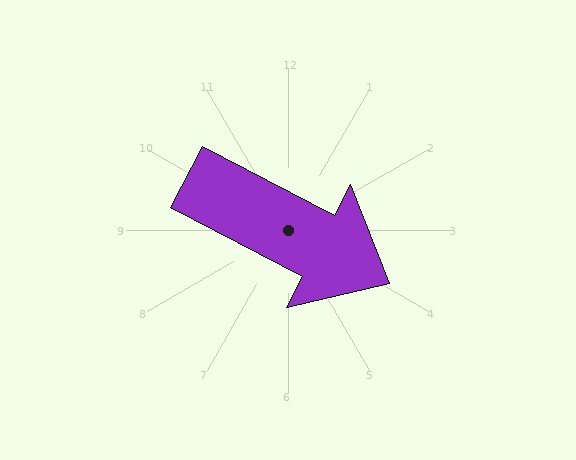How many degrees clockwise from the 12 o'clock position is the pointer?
Approximately 118 degrees.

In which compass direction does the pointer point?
Southeast.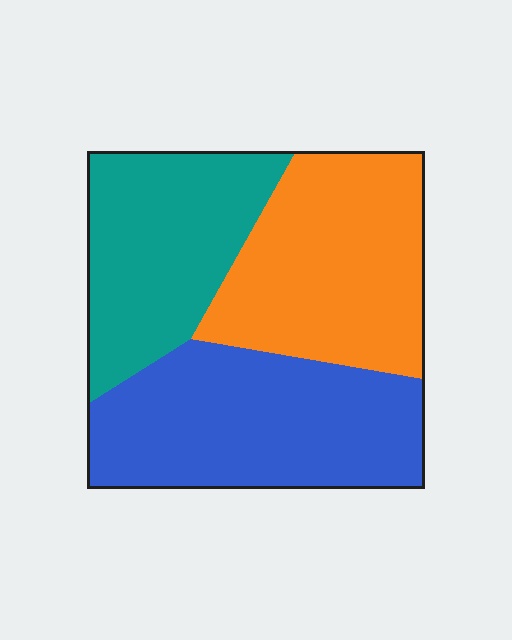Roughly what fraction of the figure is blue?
Blue covers about 35% of the figure.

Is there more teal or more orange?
Orange.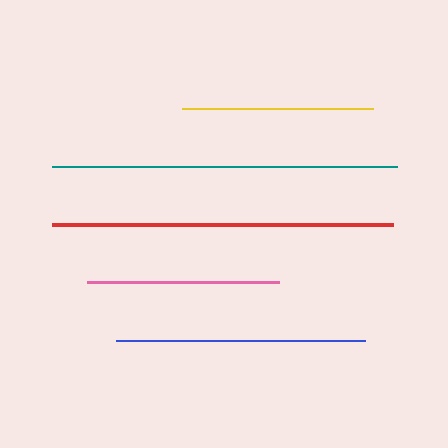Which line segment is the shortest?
The yellow line is the shortest at approximately 191 pixels.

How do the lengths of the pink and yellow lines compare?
The pink and yellow lines are approximately the same length.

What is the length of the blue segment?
The blue segment is approximately 248 pixels long.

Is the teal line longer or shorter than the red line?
The teal line is longer than the red line.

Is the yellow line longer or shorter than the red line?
The red line is longer than the yellow line.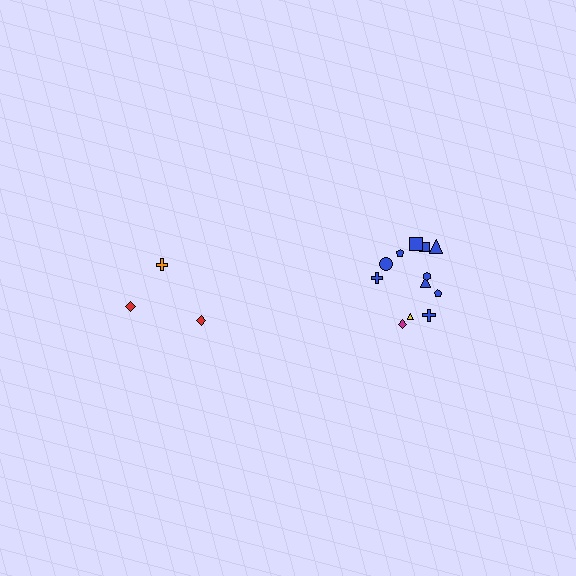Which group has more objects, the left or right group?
The right group.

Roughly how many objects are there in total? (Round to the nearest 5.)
Roughly 15 objects in total.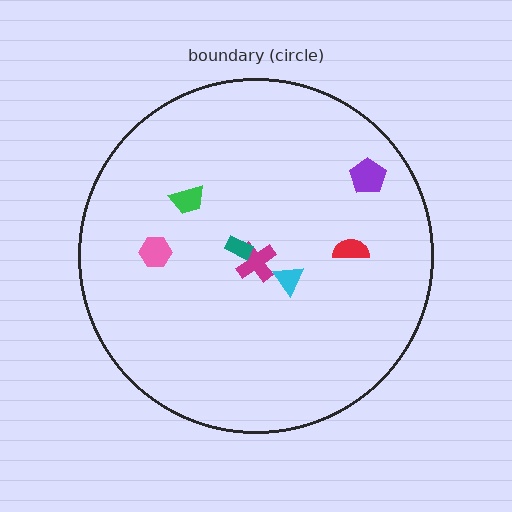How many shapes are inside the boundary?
7 inside, 0 outside.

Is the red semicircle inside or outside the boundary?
Inside.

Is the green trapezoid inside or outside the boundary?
Inside.